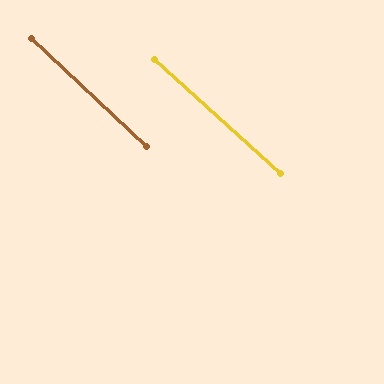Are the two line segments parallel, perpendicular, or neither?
Parallel — their directions differ by only 1.0°.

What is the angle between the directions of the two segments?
Approximately 1 degree.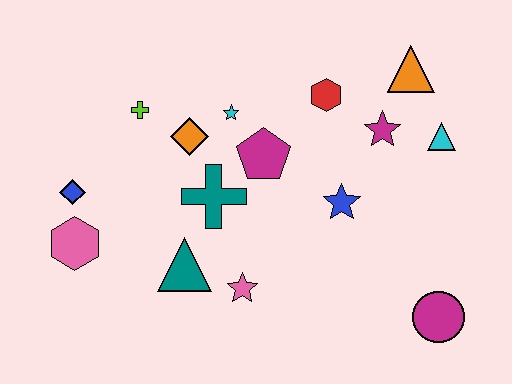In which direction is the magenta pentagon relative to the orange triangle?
The magenta pentagon is to the left of the orange triangle.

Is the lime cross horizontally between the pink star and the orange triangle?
No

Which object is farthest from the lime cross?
The magenta circle is farthest from the lime cross.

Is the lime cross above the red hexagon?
No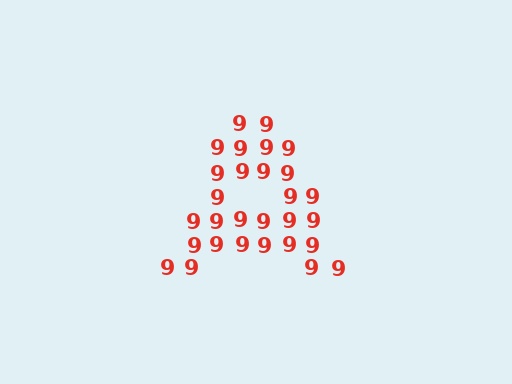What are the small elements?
The small elements are digit 9's.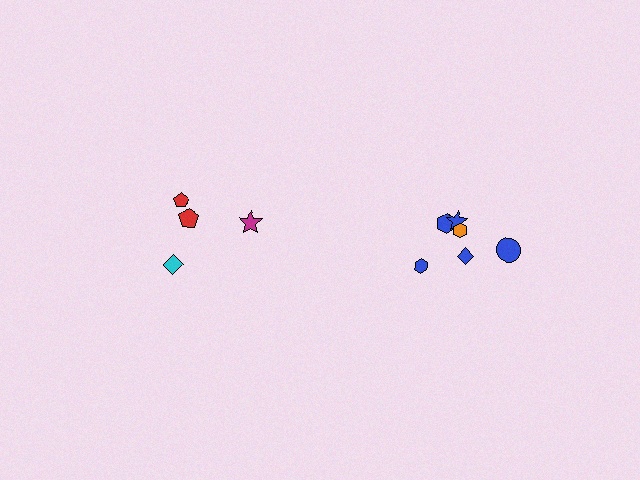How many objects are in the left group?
There are 4 objects.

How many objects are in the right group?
There are 6 objects.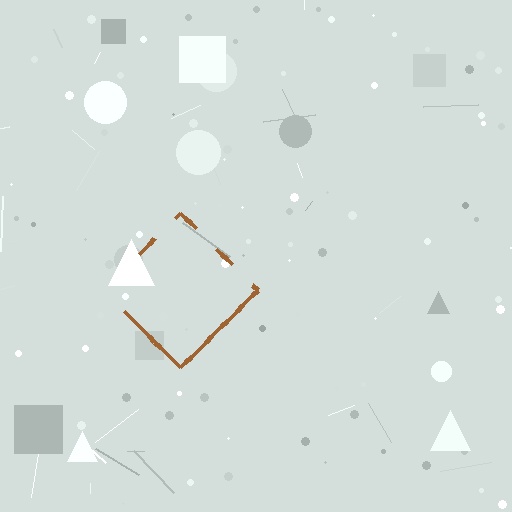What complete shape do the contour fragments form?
The contour fragments form a diamond.